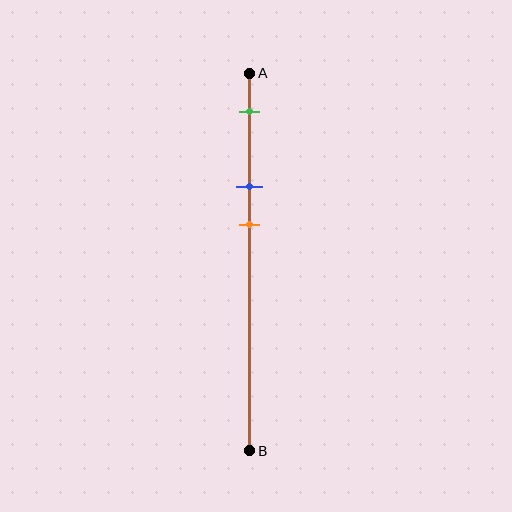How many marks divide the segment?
There are 3 marks dividing the segment.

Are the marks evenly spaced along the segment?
Yes, the marks are approximately evenly spaced.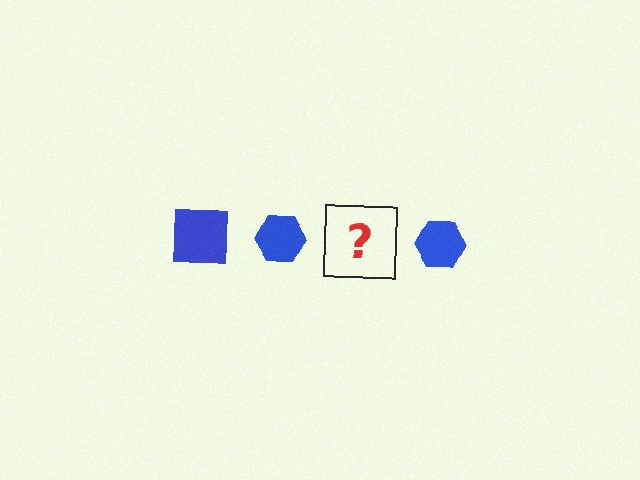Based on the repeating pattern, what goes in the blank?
The blank should be a blue square.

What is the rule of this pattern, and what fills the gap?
The rule is that the pattern cycles through square, hexagon shapes in blue. The gap should be filled with a blue square.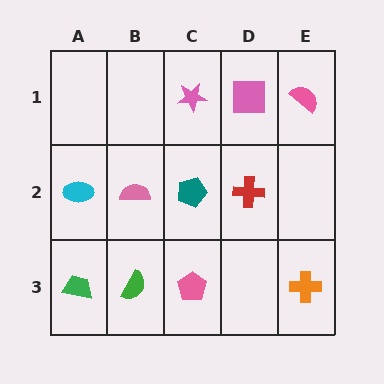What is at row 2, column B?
A pink semicircle.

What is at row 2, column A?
A cyan ellipse.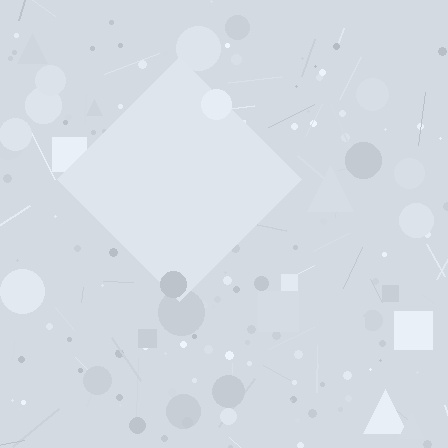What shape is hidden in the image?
A diamond is hidden in the image.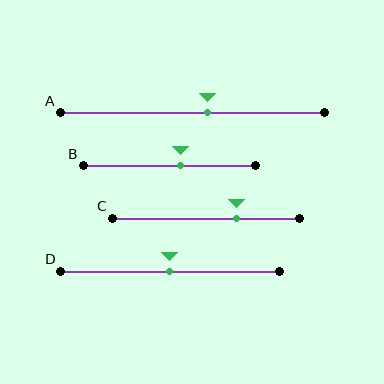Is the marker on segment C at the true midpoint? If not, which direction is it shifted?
No, the marker on segment C is shifted to the right by about 16% of the segment length.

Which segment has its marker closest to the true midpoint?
Segment D has its marker closest to the true midpoint.